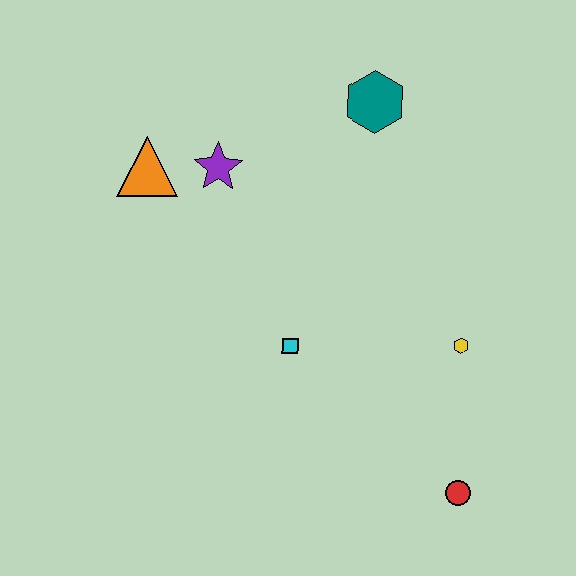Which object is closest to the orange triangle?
The purple star is closest to the orange triangle.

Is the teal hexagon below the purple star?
No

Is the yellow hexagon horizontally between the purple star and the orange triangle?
No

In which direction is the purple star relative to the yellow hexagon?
The purple star is to the left of the yellow hexagon.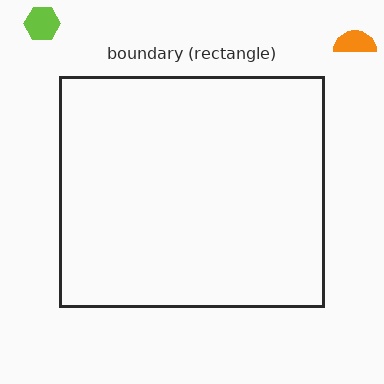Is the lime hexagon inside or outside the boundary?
Outside.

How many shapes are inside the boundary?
0 inside, 2 outside.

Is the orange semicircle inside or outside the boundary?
Outside.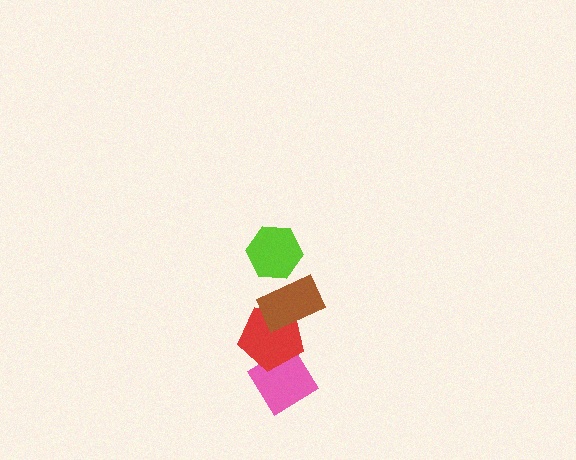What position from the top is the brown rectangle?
The brown rectangle is 2nd from the top.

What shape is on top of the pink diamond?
The red pentagon is on top of the pink diamond.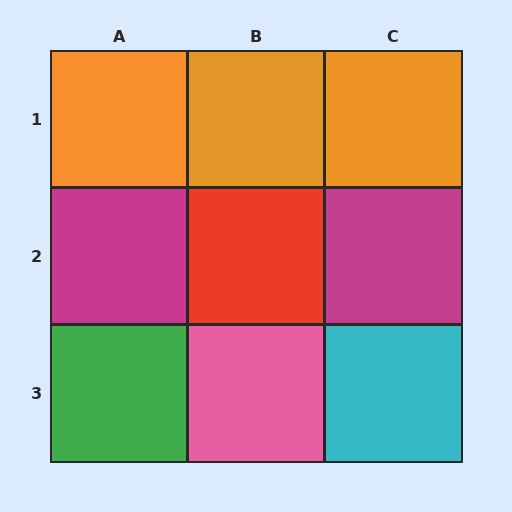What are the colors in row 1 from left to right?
Orange, orange, orange.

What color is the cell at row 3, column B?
Pink.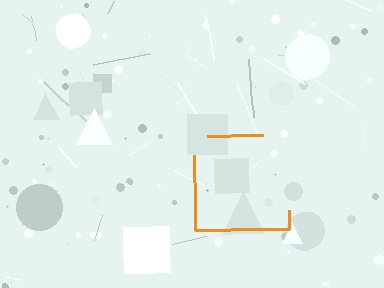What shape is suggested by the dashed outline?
The dashed outline suggests a square.